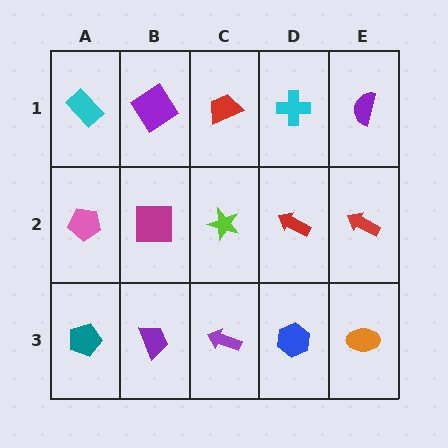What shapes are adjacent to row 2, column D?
A cyan cross (row 1, column D), a blue hexagon (row 3, column D), a lime star (row 2, column C), a red arrow (row 2, column E).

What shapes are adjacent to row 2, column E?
A purple semicircle (row 1, column E), an orange ellipse (row 3, column E), a red arrow (row 2, column D).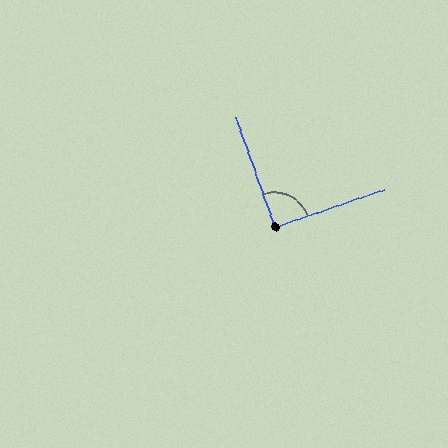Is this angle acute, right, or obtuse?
It is approximately a right angle.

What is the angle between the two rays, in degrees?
Approximately 91 degrees.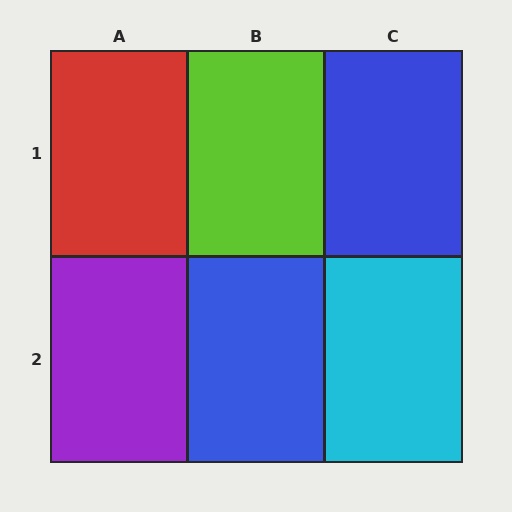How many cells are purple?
1 cell is purple.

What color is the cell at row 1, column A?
Red.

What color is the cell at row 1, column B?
Lime.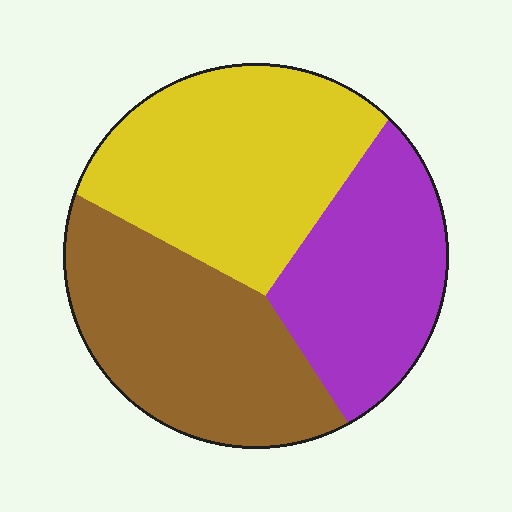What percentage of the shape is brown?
Brown takes up between a quarter and a half of the shape.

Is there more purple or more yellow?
Yellow.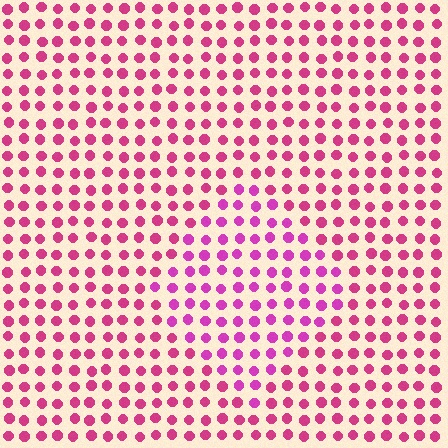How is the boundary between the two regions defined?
The boundary is defined purely by a slight shift in hue (about 21 degrees). Spacing, size, and orientation are identical on both sides.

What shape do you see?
I see a diamond.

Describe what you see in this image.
The image is filled with small magenta elements in a uniform arrangement. A diamond-shaped region is visible where the elements are tinted to a slightly different hue, forming a subtle color boundary.